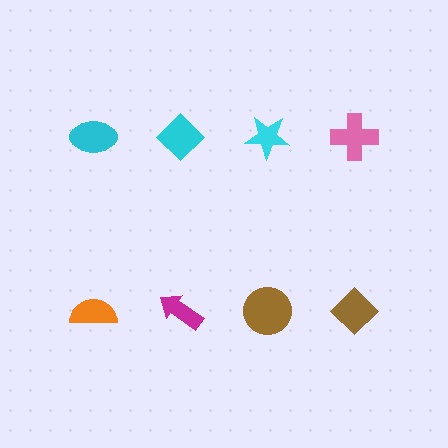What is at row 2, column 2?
A magenta arrow.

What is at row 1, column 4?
A pink cross.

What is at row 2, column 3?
A brown circle.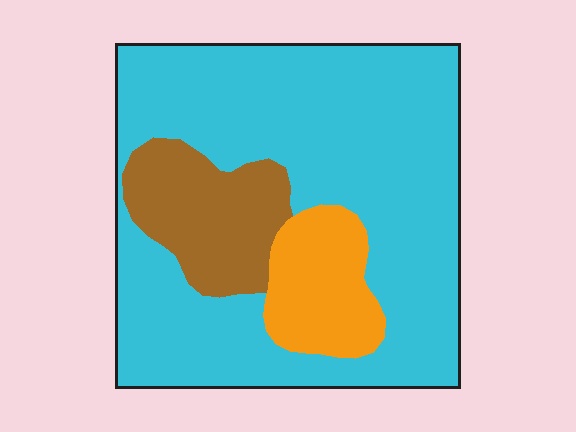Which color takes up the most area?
Cyan, at roughly 70%.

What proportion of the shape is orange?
Orange takes up about one eighth (1/8) of the shape.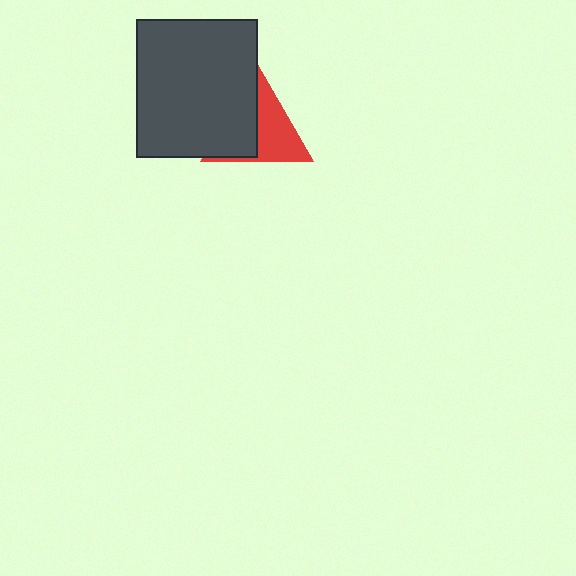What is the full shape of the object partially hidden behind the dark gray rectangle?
The partially hidden object is a red triangle.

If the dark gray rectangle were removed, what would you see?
You would see the complete red triangle.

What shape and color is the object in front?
The object in front is a dark gray rectangle.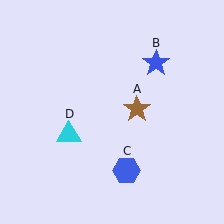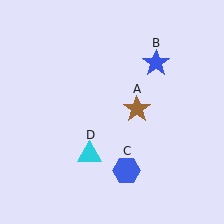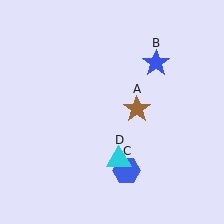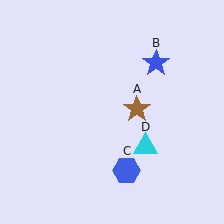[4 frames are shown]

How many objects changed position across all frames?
1 object changed position: cyan triangle (object D).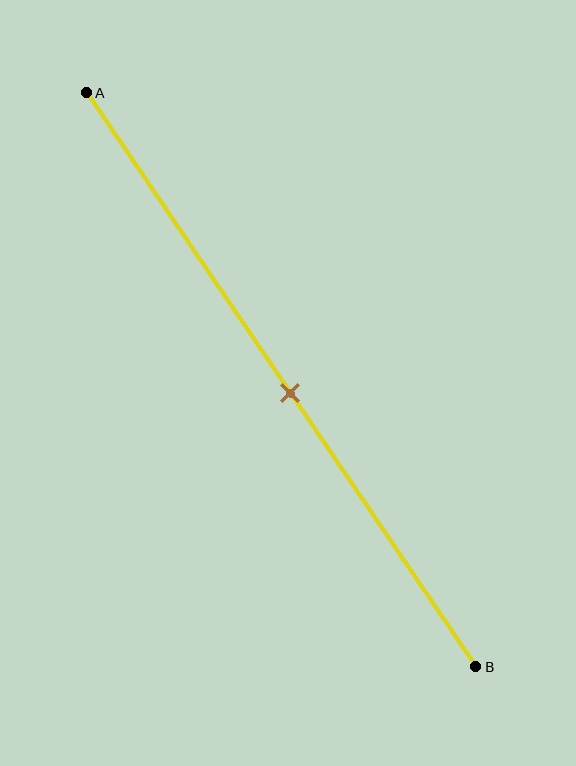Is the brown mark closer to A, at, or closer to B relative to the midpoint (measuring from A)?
The brown mark is approximately at the midpoint of segment AB.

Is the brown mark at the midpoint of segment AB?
Yes, the mark is approximately at the midpoint.